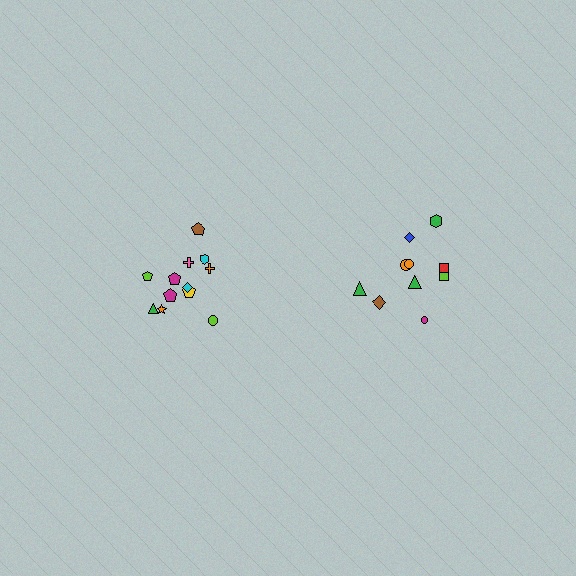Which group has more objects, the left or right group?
The left group.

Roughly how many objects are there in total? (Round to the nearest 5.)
Roughly 20 objects in total.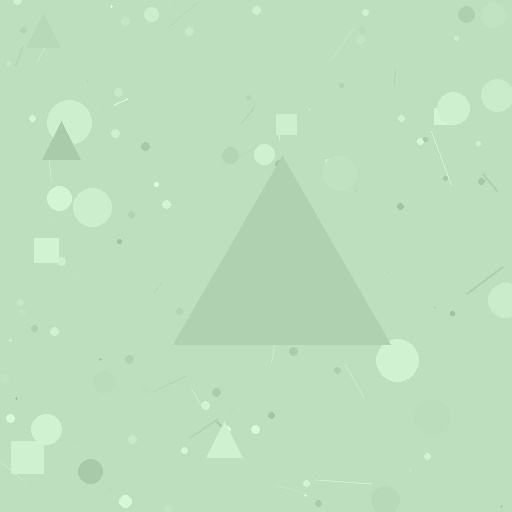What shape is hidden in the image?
A triangle is hidden in the image.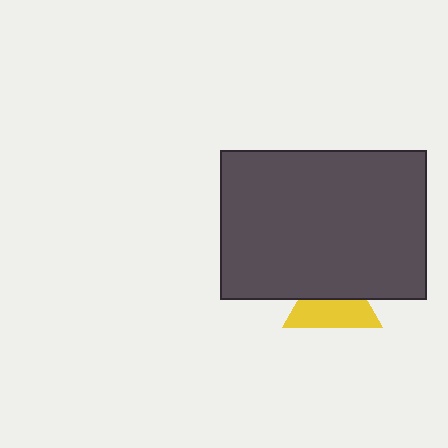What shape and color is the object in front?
The object in front is a dark gray rectangle.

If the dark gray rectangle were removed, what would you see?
You would see the complete yellow triangle.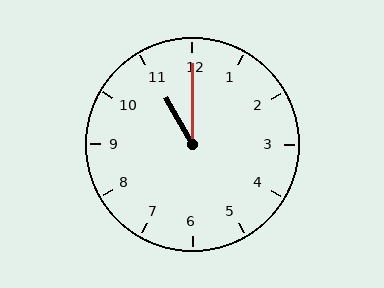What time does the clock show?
11:00.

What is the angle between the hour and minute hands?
Approximately 30 degrees.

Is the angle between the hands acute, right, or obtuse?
It is acute.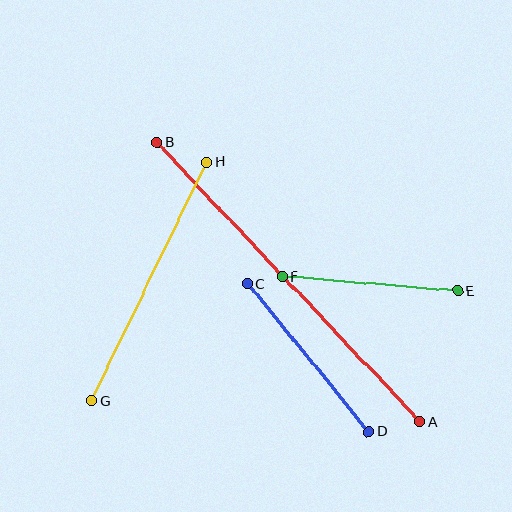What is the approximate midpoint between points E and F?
The midpoint is at approximately (370, 284) pixels.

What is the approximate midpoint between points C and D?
The midpoint is at approximately (308, 358) pixels.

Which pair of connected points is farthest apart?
Points A and B are farthest apart.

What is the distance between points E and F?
The distance is approximately 176 pixels.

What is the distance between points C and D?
The distance is approximately 191 pixels.